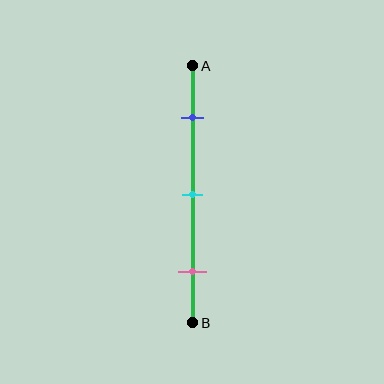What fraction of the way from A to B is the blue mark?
The blue mark is approximately 20% (0.2) of the way from A to B.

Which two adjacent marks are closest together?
The blue and cyan marks are the closest adjacent pair.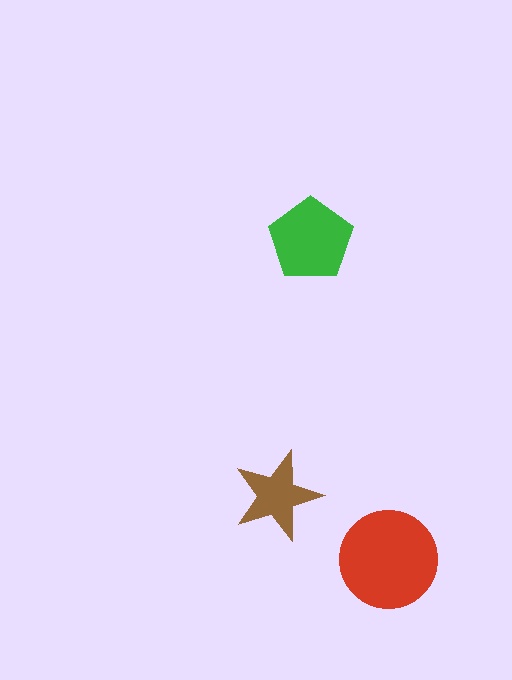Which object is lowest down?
The red circle is bottommost.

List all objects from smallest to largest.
The brown star, the green pentagon, the red circle.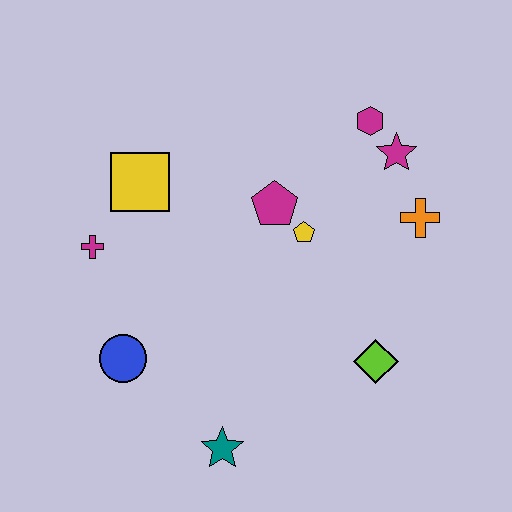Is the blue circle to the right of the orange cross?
No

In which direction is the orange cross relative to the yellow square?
The orange cross is to the right of the yellow square.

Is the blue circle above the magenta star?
No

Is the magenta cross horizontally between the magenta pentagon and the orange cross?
No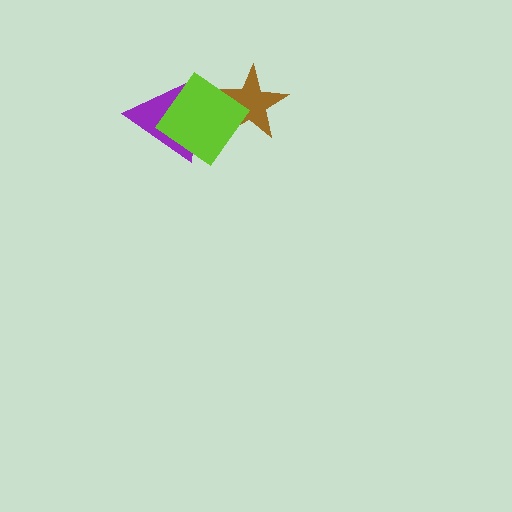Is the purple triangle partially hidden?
Yes, it is partially covered by another shape.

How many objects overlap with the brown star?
1 object overlaps with the brown star.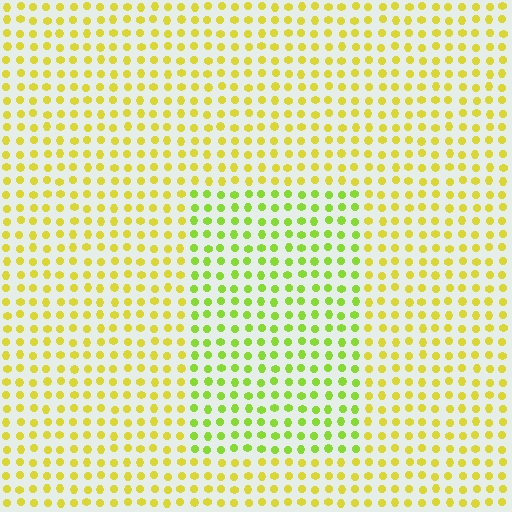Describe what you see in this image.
The image is filled with small yellow elements in a uniform arrangement. A rectangle-shaped region is visible where the elements are tinted to a slightly different hue, forming a subtle color boundary.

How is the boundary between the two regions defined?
The boundary is defined purely by a slight shift in hue (about 31 degrees). Spacing, size, and orientation are identical on both sides.